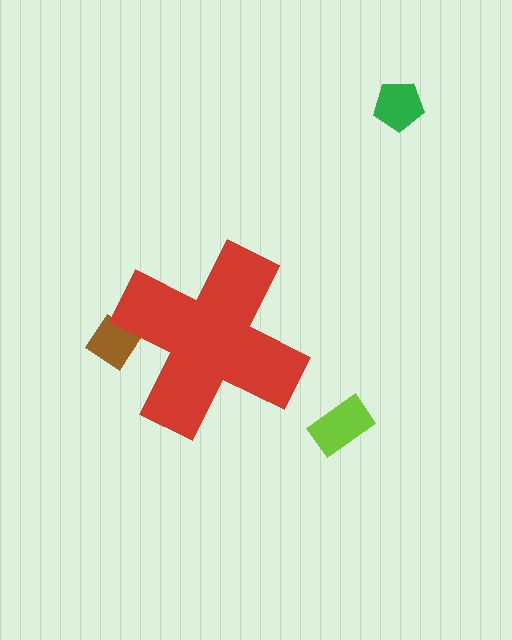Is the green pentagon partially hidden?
No, the green pentagon is fully visible.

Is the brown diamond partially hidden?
Yes, the brown diamond is partially hidden behind the red cross.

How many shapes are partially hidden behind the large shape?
1 shape is partially hidden.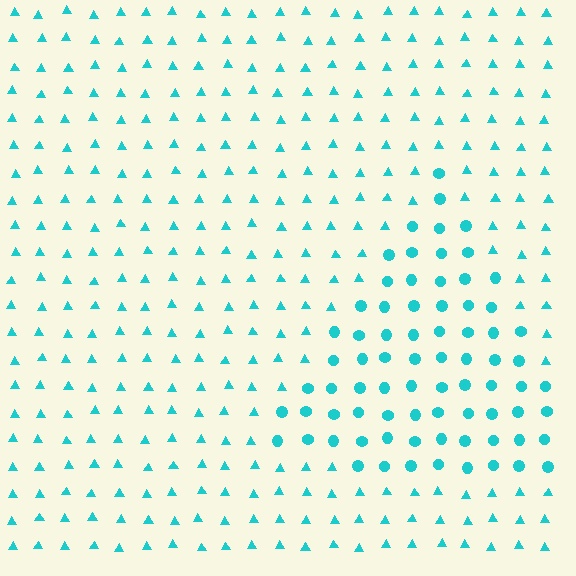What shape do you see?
I see a triangle.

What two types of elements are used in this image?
The image uses circles inside the triangle region and triangles outside it.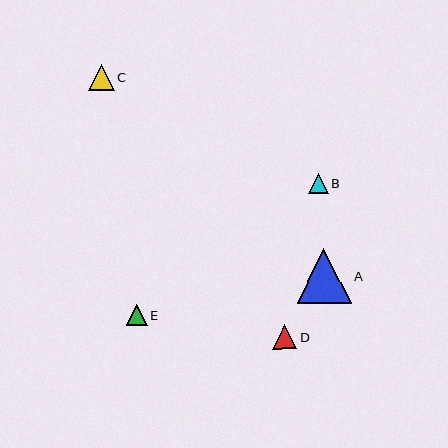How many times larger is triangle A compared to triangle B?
Triangle A is approximately 2.8 times the size of triangle B.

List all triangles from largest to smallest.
From largest to smallest: A, C, D, E, B.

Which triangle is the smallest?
Triangle B is the smallest with a size of approximately 19 pixels.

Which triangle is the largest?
Triangle A is the largest with a size of approximately 55 pixels.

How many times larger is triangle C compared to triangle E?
Triangle C is approximately 1.2 times the size of triangle E.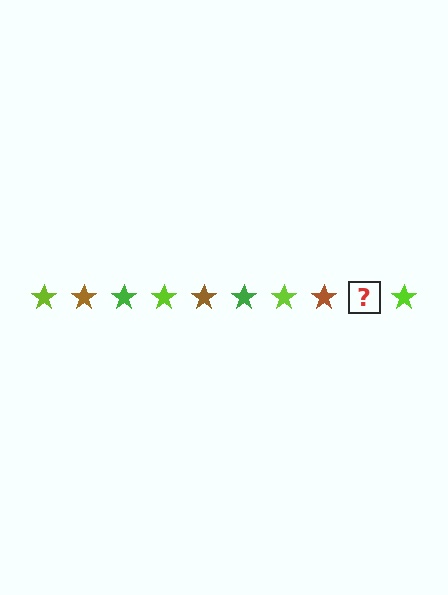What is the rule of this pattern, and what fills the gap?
The rule is that the pattern cycles through lime, brown, green stars. The gap should be filled with a green star.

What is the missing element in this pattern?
The missing element is a green star.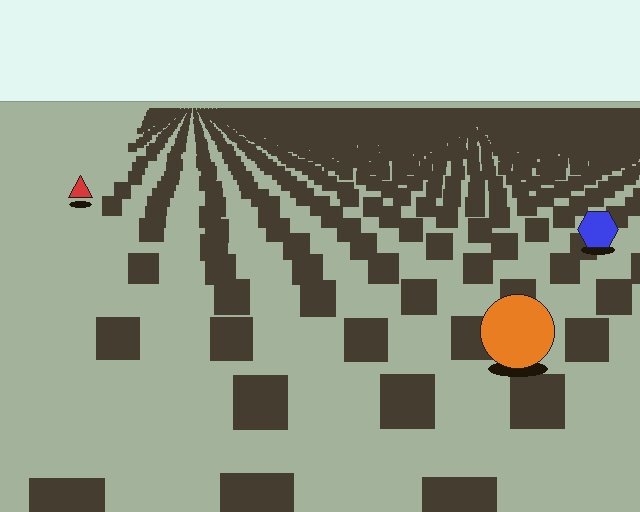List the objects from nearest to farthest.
From nearest to farthest: the orange circle, the blue hexagon, the red triangle.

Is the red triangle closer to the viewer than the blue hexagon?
No. The blue hexagon is closer — you can tell from the texture gradient: the ground texture is coarser near it.